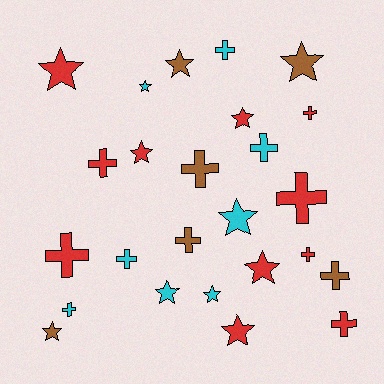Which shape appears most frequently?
Cross, with 13 objects.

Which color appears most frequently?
Red, with 11 objects.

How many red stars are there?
There are 5 red stars.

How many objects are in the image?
There are 25 objects.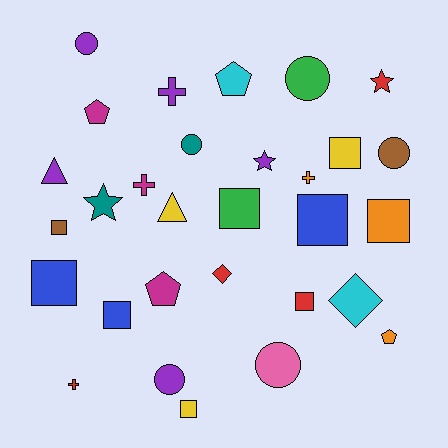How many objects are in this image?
There are 30 objects.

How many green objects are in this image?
There are 2 green objects.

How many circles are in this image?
There are 6 circles.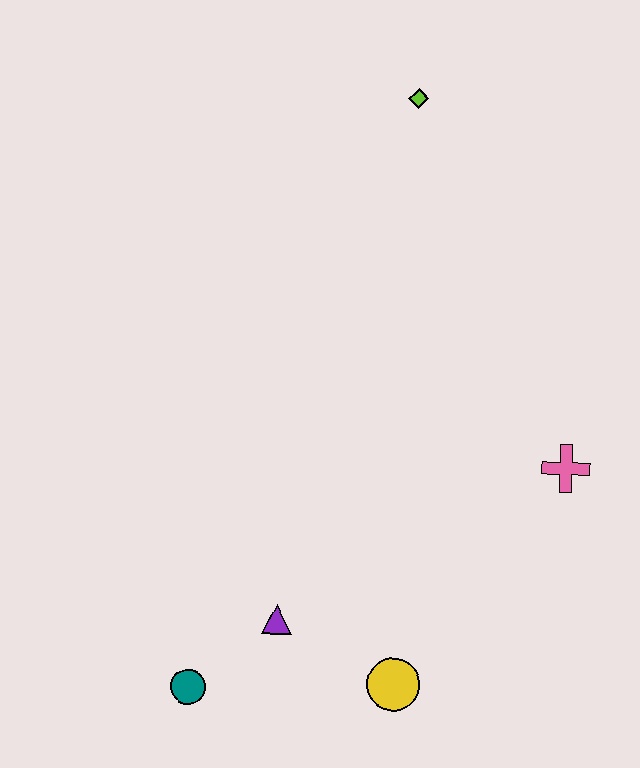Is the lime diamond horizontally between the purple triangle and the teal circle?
No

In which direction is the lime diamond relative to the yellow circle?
The lime diamond is above the yellow circle.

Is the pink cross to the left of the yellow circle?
No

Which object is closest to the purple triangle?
The teal circle is closest to the purple triangle.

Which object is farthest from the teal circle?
The lime diamond is farthest from the teal circle.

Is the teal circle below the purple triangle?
Yes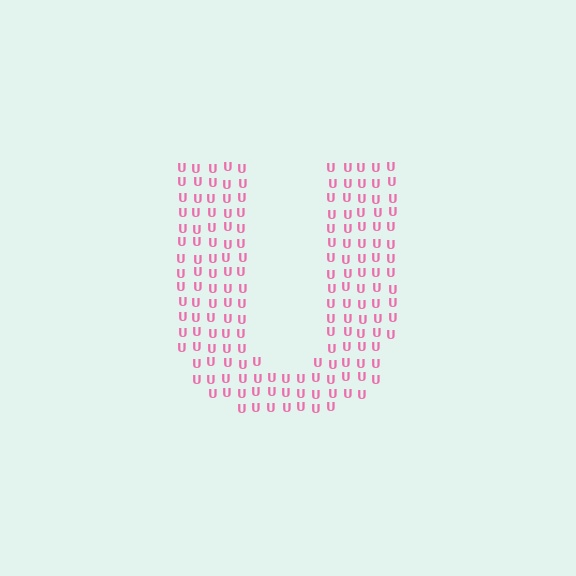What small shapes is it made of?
It is made of small letter U's.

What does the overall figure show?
The overall figure shows the letter U.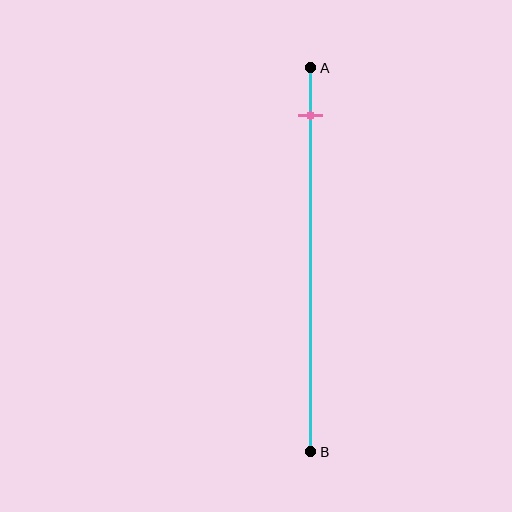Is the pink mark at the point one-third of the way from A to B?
No, the mark is at about 10% from A, not at the 33% one-third point.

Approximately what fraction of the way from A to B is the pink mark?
The pink mark is approximately 10% of the way from A to B.